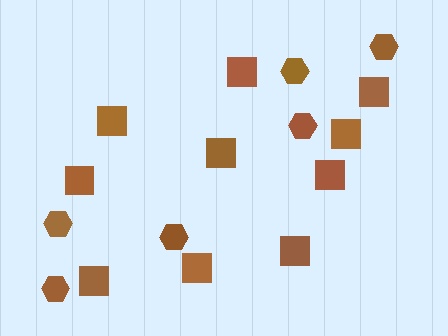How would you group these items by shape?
There are 2 groups: one group of hexagons (6) and one group of squares (10).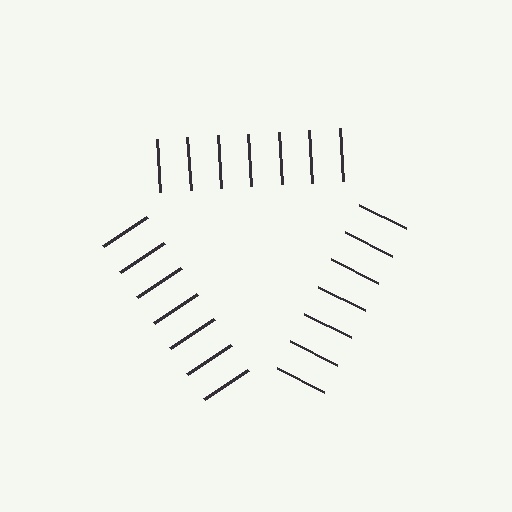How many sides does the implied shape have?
3 sides — the line-ends trace a triangle.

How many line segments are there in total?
21 — 7 along each of the 3 edges.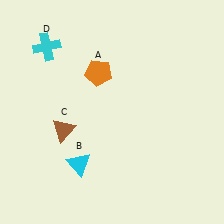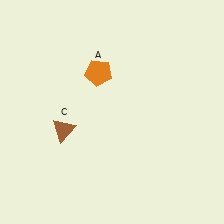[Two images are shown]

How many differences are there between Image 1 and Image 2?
There are 2 differences between the two images.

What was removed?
The cyan cross (D), the cyan triangle (B) were removed in Image 2.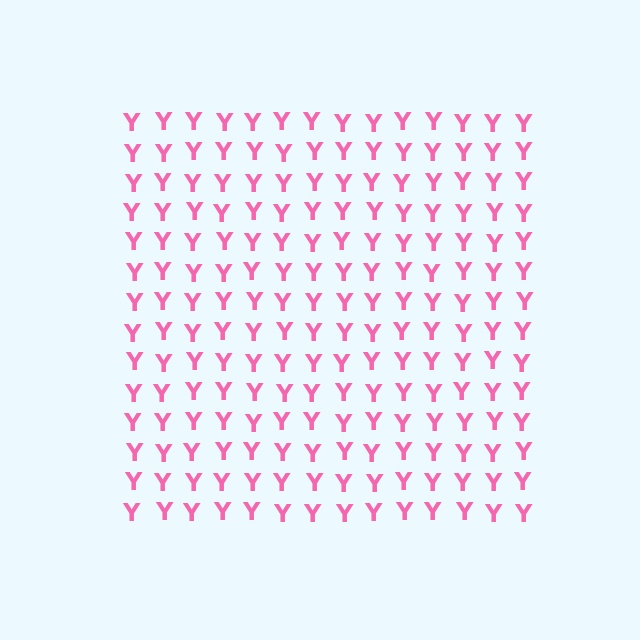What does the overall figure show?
The overall figure shows a square.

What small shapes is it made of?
It is made of small letter Y's.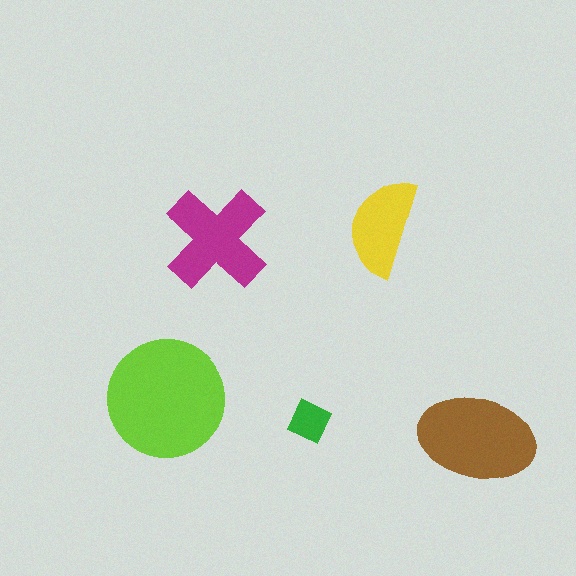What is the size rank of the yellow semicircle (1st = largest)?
4th.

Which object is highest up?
The yellow semicircle is topmost.